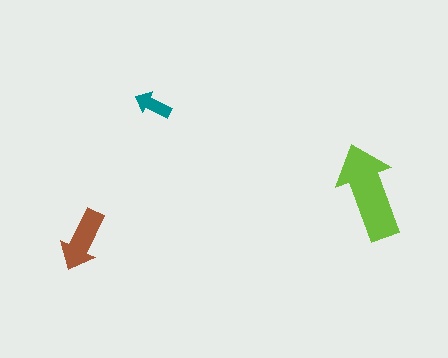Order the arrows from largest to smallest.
the lime one, the brown one, the teal one.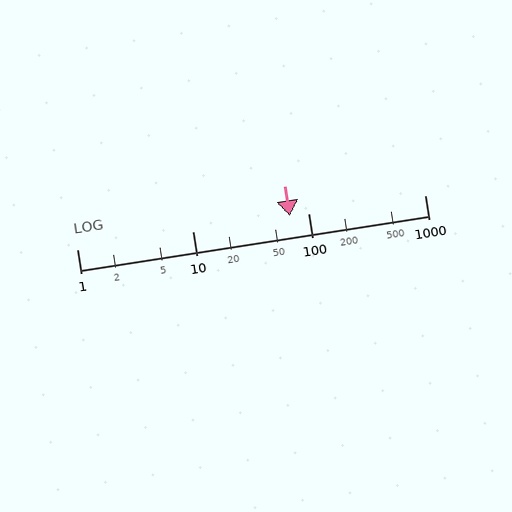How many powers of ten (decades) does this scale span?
The scale spans 3 decades, from 1 to 1000.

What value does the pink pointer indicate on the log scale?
The pointer indicates approximately 69.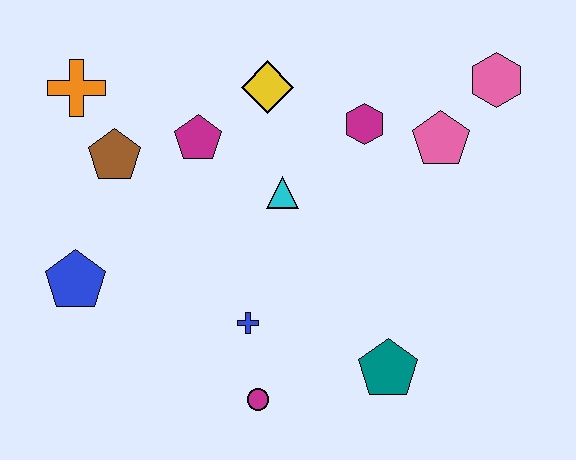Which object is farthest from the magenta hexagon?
The blue pentagon is farthest from the magenta hexagon.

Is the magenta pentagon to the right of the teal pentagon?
No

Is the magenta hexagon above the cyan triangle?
Yes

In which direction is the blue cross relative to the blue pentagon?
The blue cross is to the right of the blue pentagon.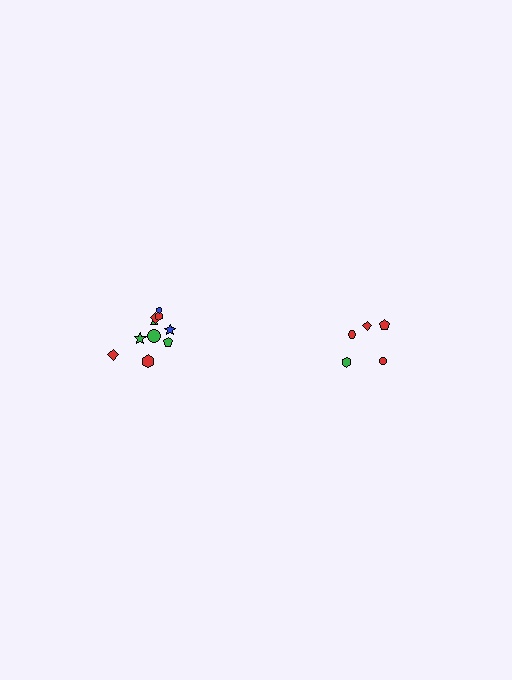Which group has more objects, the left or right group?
The left group.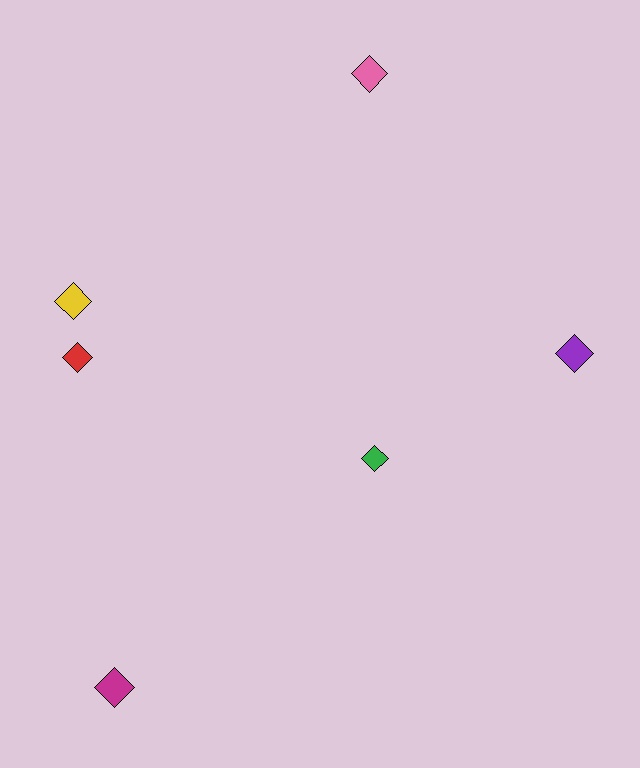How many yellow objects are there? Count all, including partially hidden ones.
There is 1 yellow object.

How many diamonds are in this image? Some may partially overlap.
There are 6 diamonds.